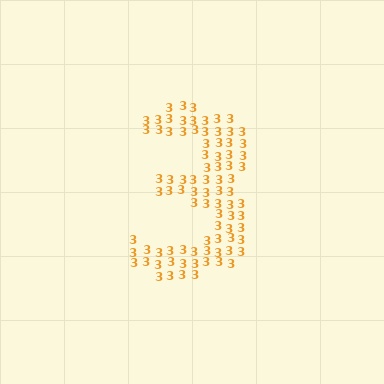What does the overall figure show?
The overall figure shows the digit 3.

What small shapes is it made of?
It is made of small digit 3's.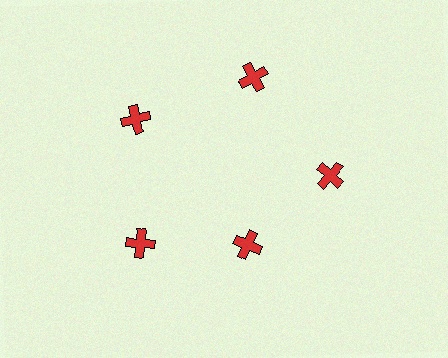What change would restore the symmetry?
The symmetry would be restored by moving it outward, back onto the ring so that all 5 crosses sit at equal angles and equal distance from the center.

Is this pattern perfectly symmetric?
No. The 5 red crosses are arranged in a ring, but one element near the 5 o'clock position is pulled inward toward the center, breaking the 5-fold rotational symmetry.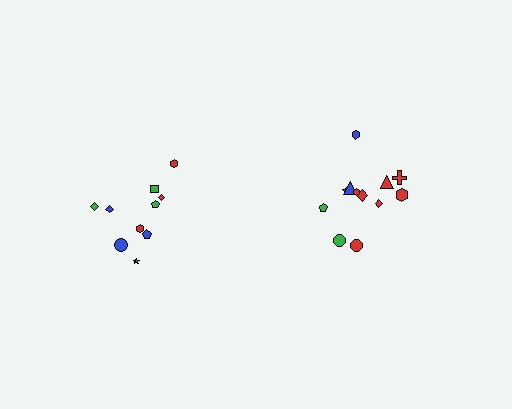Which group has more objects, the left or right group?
The right group.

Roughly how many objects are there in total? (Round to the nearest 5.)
Roughly 20 objects in total.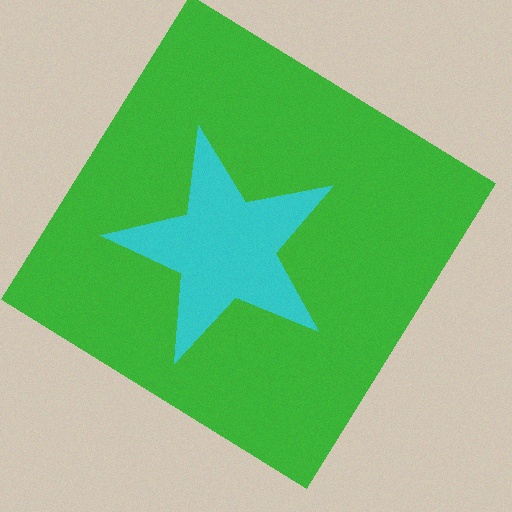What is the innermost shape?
The cyan star.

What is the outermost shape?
The green diamond.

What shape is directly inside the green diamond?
The cyan star.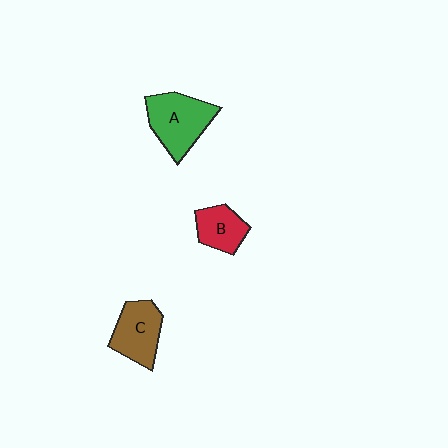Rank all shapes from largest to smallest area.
From largest to smallest: A (green), C (brown), B (red).